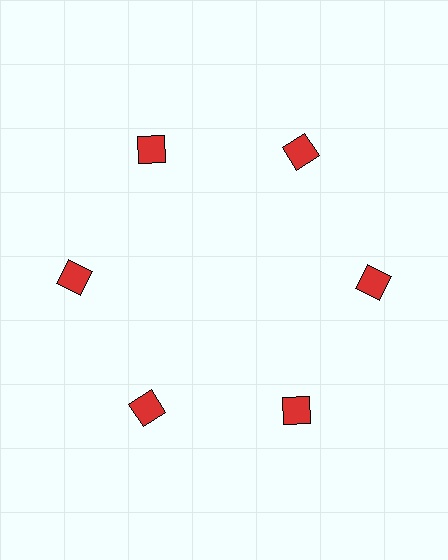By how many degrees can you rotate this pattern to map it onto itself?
The pattern maps onto itself every 60 degrees of rotation.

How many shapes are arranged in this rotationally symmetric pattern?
There are 6 shapes, arranged in 6 groups of 1.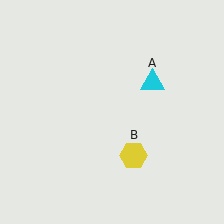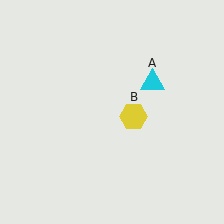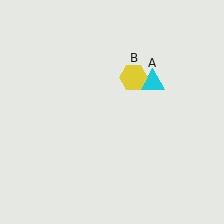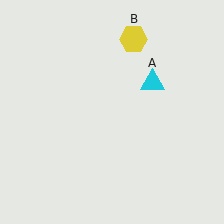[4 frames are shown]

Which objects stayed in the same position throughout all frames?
Cyan triangle (object A) remained stationary.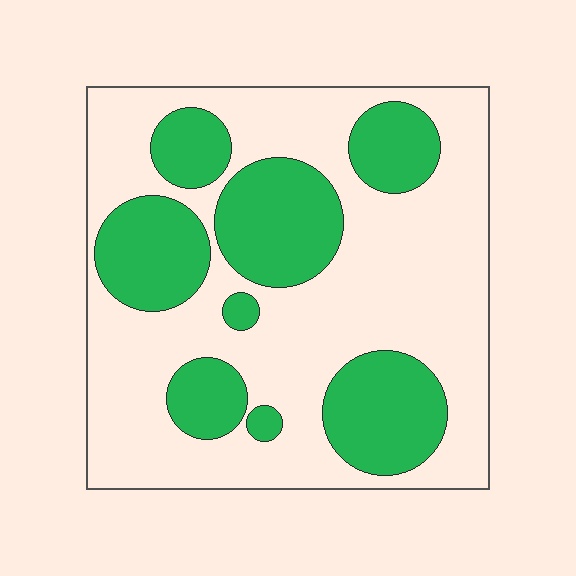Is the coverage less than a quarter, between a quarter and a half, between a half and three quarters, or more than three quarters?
Between a quarter and a half.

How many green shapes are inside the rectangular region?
8.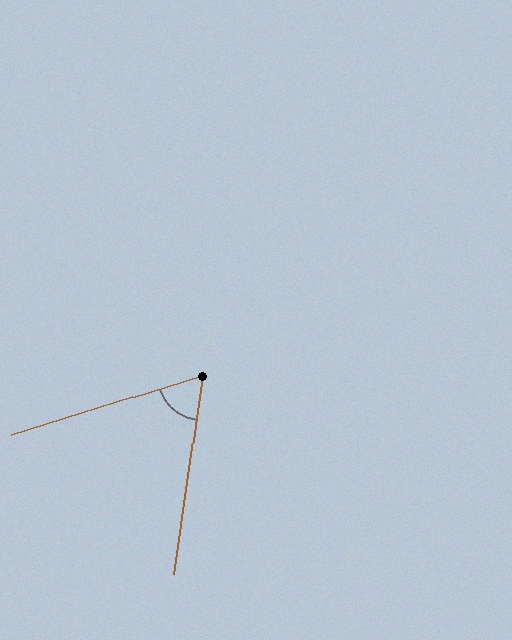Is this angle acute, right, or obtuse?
It is acute.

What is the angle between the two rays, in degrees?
Approximately 64 degrees.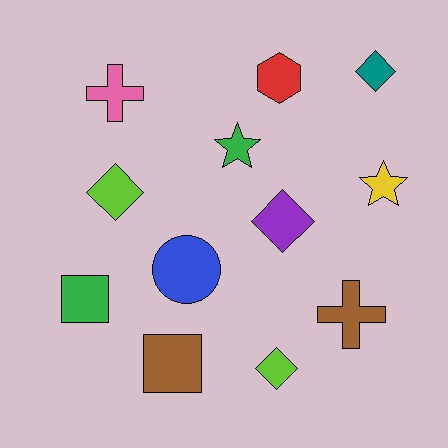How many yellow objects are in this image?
There is 1 yellow object.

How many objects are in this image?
There are 12 objects.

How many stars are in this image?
There are 2 stars.